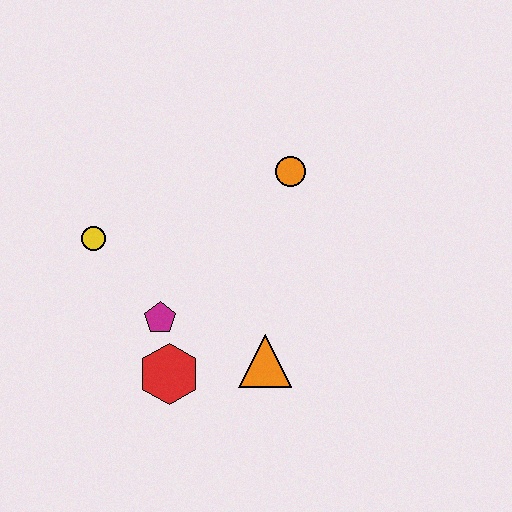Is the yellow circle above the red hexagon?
Yes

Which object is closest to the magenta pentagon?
The red hexagon is closest to the magenta pentagon.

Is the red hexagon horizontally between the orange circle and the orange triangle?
No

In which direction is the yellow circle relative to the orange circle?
The yellow circle is to the left of the orange circle.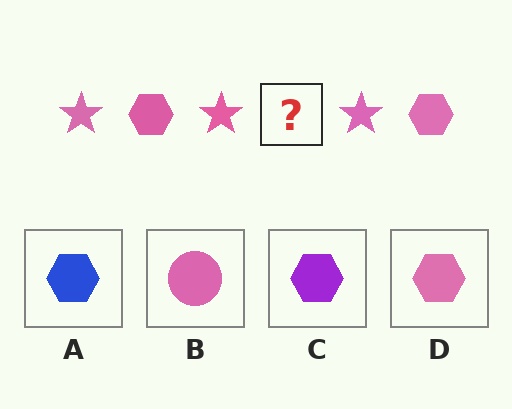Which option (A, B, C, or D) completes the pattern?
D.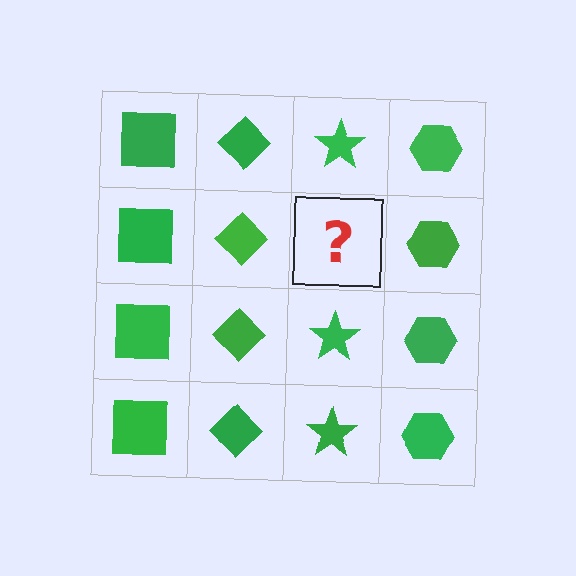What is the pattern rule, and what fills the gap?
The rule is that each column has a consistent shape. The gap should be filled with a green star.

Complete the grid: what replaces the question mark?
The question mark should be replaced with a green star.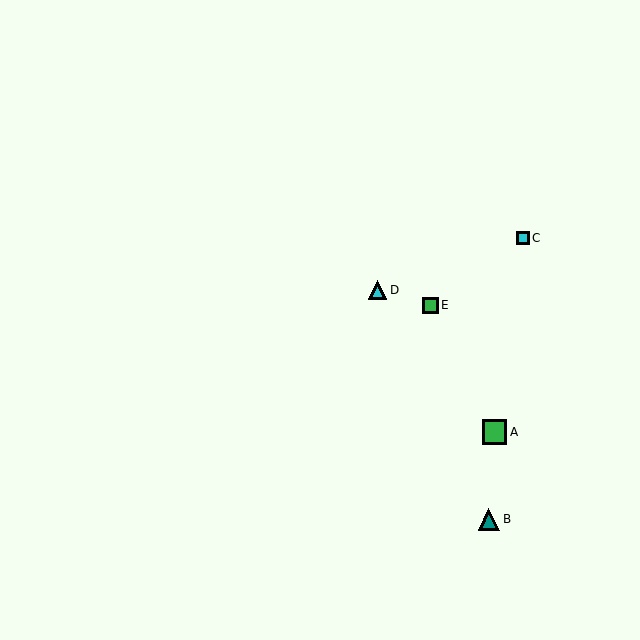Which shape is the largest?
The green square (labeled A) is the largest.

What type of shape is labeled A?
Shape A is a green square.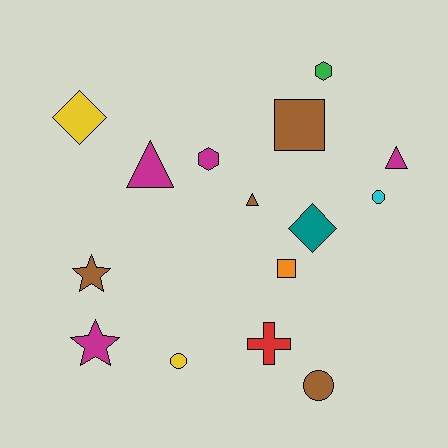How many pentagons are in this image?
There are no pentagons.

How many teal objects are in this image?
There is 1 teal object.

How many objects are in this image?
There are 15 objects.